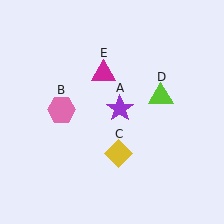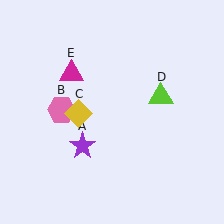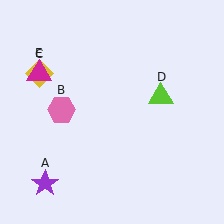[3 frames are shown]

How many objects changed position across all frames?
3 objects changed position: purple star (object A), yellow diamond (object C), magenta triangle (object E).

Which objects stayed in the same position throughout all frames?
Pink hexagon (object B) and lime triangle (object D) remained stationary.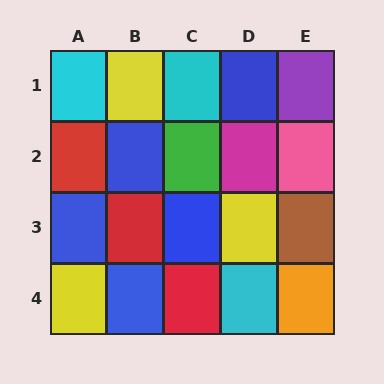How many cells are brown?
1 cell is brown.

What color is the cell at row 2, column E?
Pink.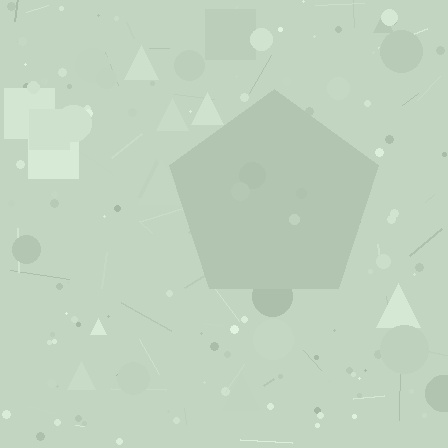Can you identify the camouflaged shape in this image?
The camouflaged shape is a pentagon.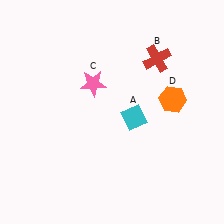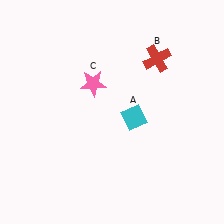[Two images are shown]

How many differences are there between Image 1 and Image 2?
There is 1 difference between the two images.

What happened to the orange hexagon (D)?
The orange hexagon (D) was removed in Image 2. It was in the top-right area of Image 1.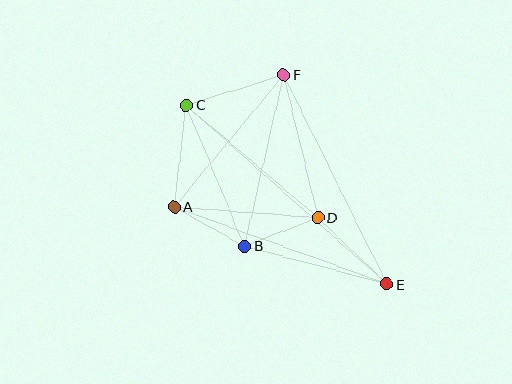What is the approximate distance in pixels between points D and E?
The distance between D and E is approximately 96 pixels.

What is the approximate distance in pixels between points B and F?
The distance between B and F is approximately 176 pixels.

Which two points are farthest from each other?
Points C and E are farthest from each other.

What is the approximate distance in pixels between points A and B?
The distance between A and B is approximately 81 pixels.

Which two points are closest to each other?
Points B and D are closest to each other.